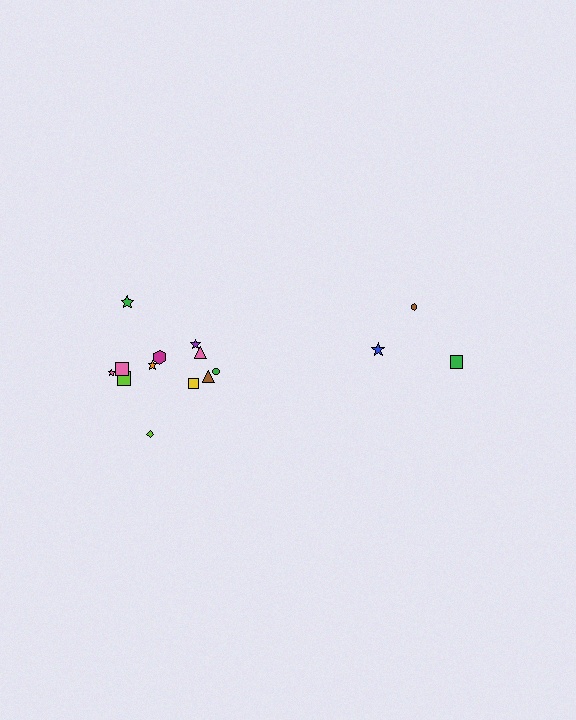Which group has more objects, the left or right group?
The left group.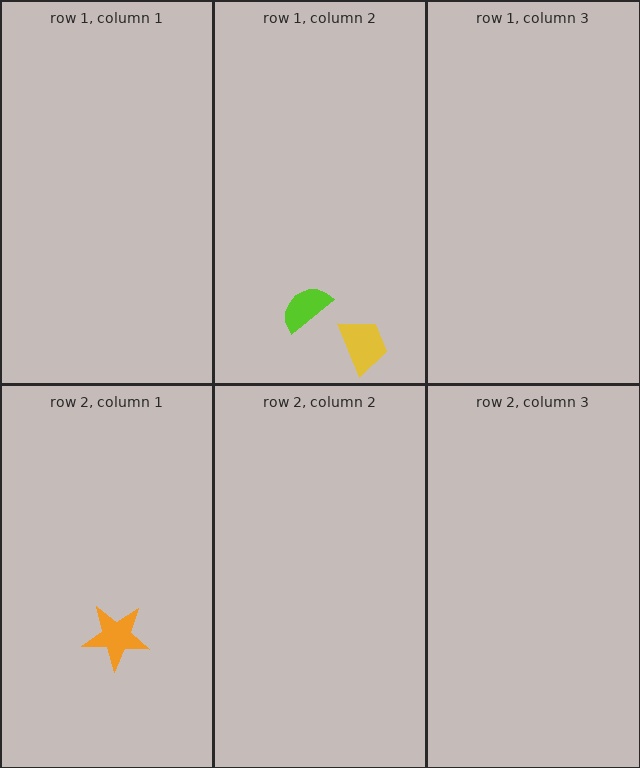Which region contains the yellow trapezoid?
The row 1, column 2 region.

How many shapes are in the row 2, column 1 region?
1.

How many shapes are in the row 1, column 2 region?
2.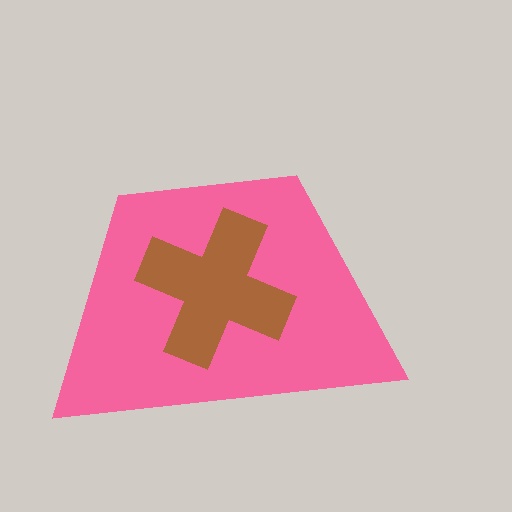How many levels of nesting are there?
2.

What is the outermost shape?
The pink trapezoid.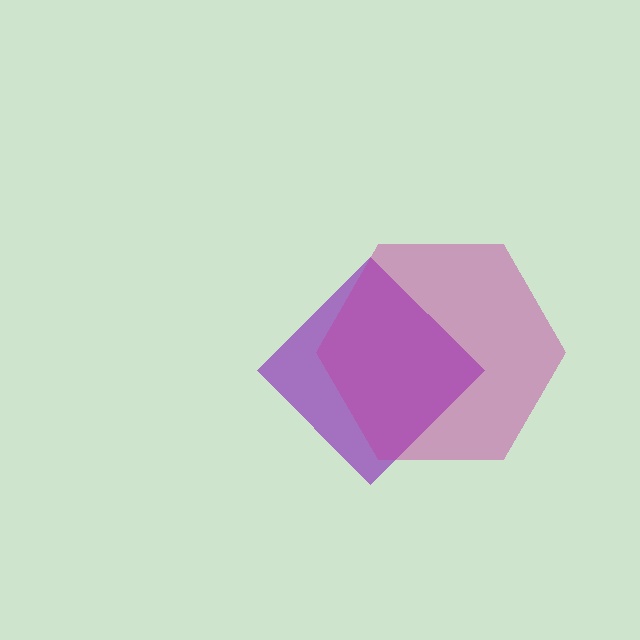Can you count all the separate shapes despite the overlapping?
Yes, there are 2 separate shapes.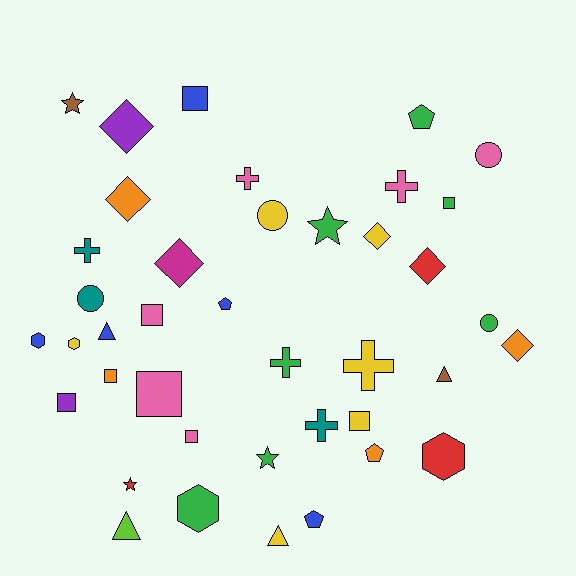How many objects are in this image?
There are 40 objects.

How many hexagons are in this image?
There are 4 hexagons.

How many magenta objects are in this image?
There is 1 magenta object.